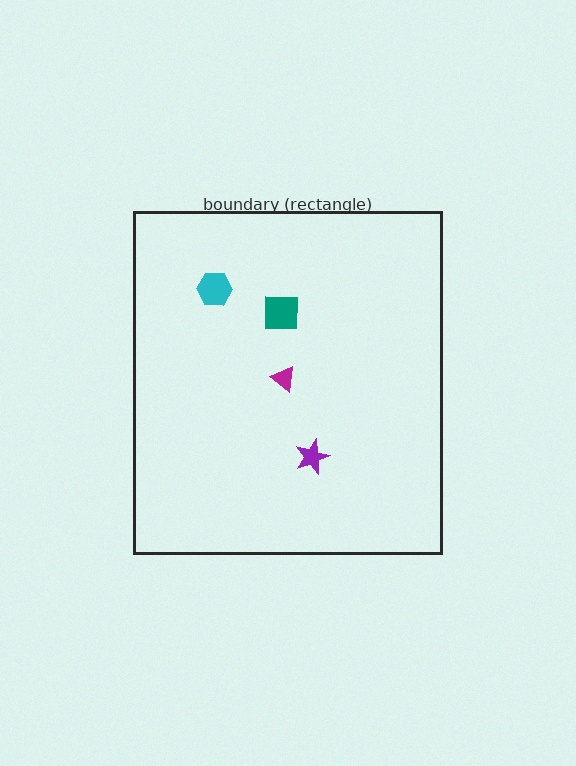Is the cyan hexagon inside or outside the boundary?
Inside.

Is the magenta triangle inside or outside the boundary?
Inside.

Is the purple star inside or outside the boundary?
Inside.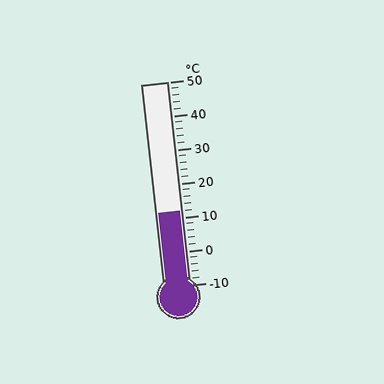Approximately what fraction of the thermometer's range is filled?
The thermometer is filled to approximately 35% of its range.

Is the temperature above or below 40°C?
The temperature is below 40°C.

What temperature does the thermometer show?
The thermometer shows approximately 12°C.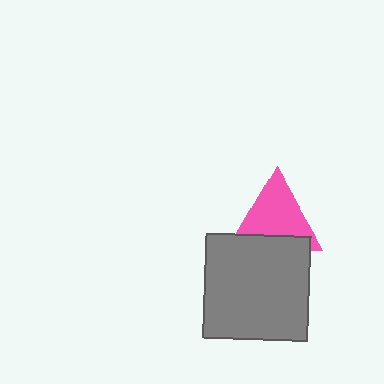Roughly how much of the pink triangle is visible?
Most of it is visible (roughly 69%).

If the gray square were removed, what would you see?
You would see the complete pink triangle.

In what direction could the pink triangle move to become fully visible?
The pink triangle could move up. That would shift it out from behind the gray square entirely.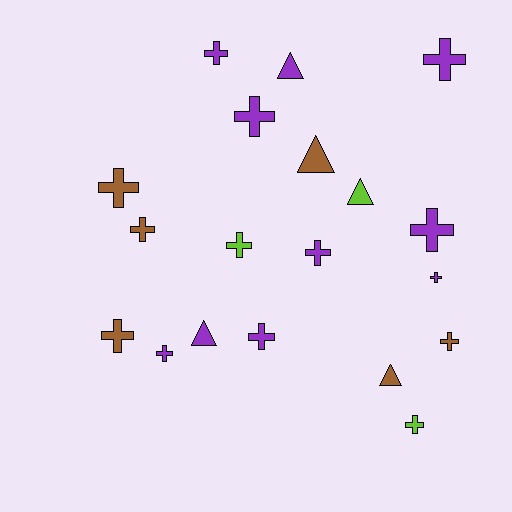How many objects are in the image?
There are 19 objects.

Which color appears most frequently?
Purple, with 10 objects.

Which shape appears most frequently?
Cross, with 14 objects.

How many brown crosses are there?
There are 4 brown crosses.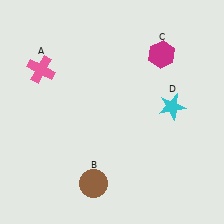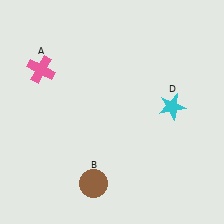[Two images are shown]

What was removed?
The magenta hexagon (C) was removed in Image 2.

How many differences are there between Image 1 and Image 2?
There is 1 difference between the two images.